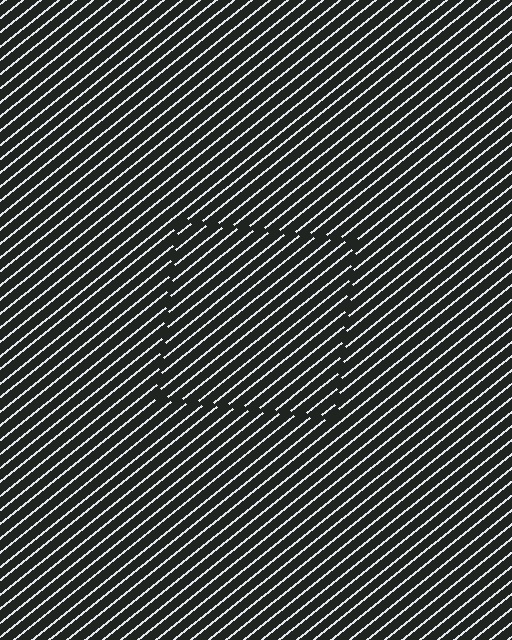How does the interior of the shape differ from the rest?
The interior of the shape contains the same grating, shifted by half a period — the contour is defined by the phase discontinuity where line-ends from the inner and outer gratings abut.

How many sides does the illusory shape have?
4 sides — the line-ends trace a square.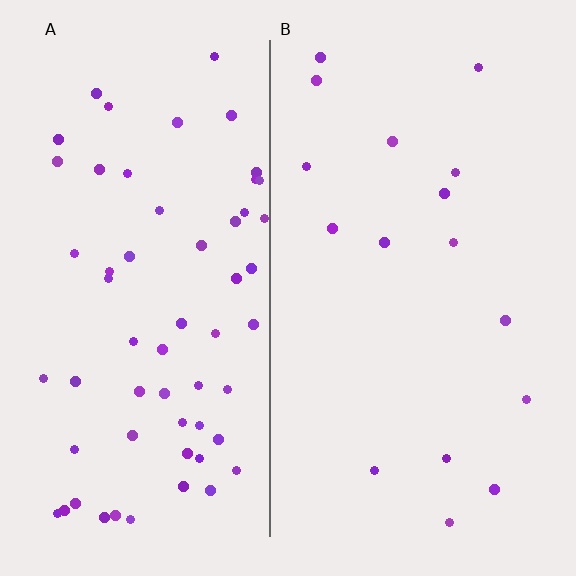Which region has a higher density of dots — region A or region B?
A (the left).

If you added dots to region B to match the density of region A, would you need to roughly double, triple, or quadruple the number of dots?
Approximately quadruple.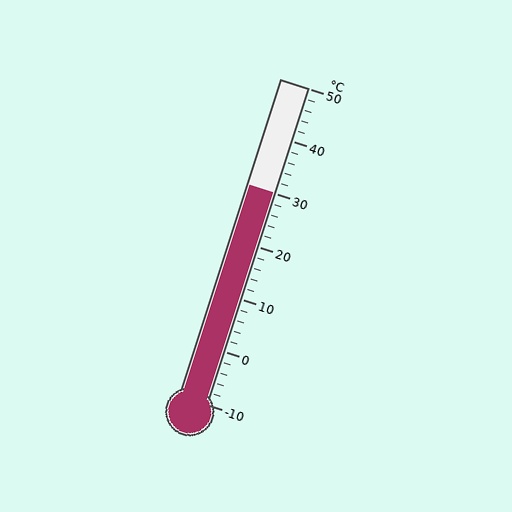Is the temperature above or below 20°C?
The temperature is above 20°C.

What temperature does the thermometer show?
The thermometer shows approximately 30°C.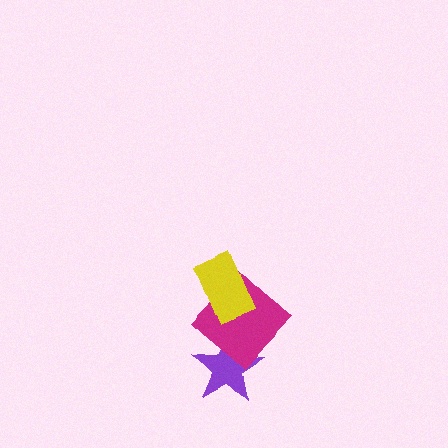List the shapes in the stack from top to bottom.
From top to bottom: the yellow rectangle, the magenta diamond, the purple star.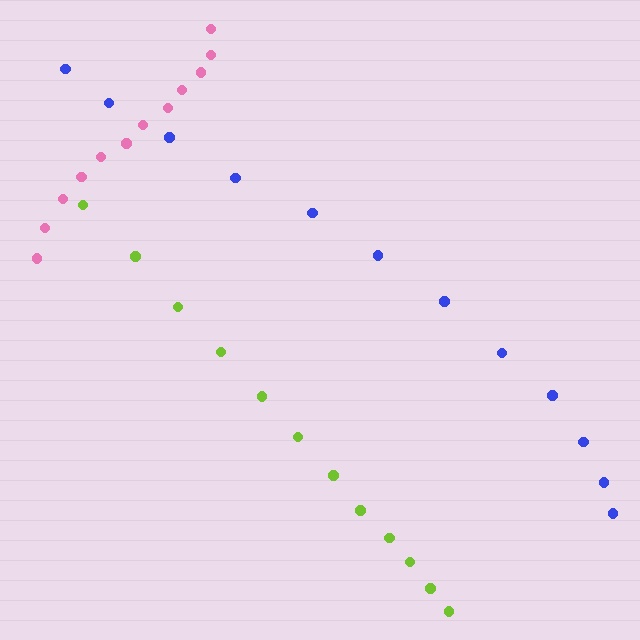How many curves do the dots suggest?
There are 3 distinct paths.